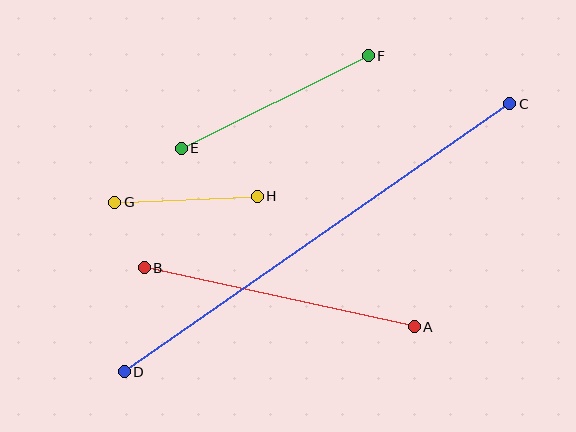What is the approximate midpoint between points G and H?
The midpoint is at approximately (186, 199) pixels.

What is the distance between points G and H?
The distance is approximately 142 pixels.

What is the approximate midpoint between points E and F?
The midpoint is at approximately (275, 102) pixels.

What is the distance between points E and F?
The distance is approximately 209 pixels.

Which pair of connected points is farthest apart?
Points C and D are farthest apart.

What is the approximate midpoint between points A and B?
The midpoint is at approximately (279, 297) pixels.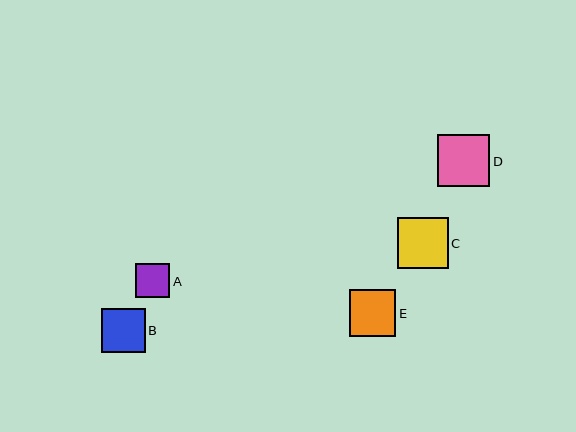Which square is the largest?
Square D is the largest with a size of approximately 52 pixels.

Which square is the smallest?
Square A is the smallest with a size of approximately 34 pixels.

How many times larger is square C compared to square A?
Square C is approximately 1.5 times the size of square A.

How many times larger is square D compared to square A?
Square D is approximately 1.5 times the size of square A.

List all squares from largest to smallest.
From largest to smallest: D, C, E, B, A.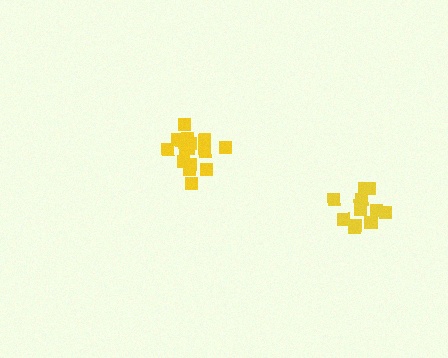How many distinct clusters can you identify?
There are 2 distinct clusters.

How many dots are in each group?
Group 1: 12 dots, Group 2: 17 dots (29 total).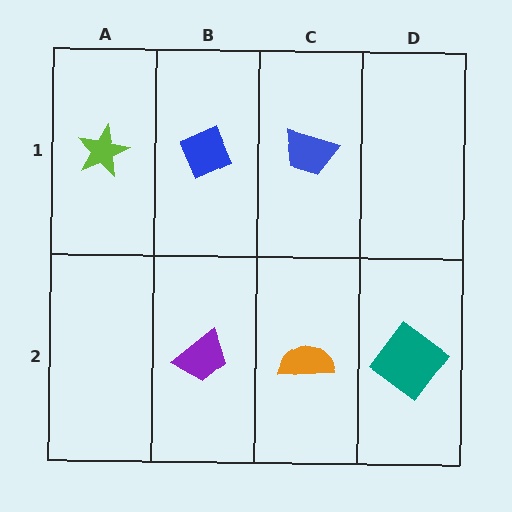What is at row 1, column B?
A blue diamond.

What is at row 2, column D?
A teal diamond.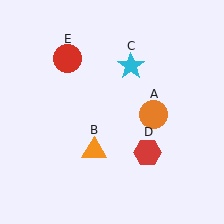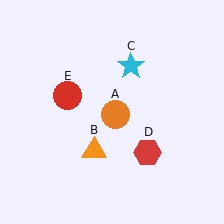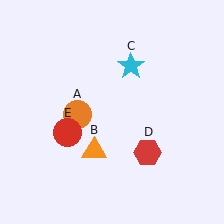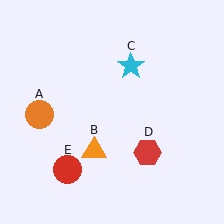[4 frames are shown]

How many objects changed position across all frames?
2 objects changed position: orange circle (object A), red circle (object E).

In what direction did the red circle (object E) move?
The red circle (object E) moved down.